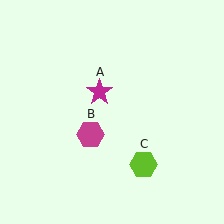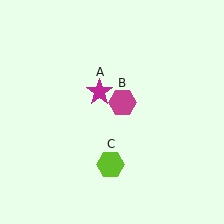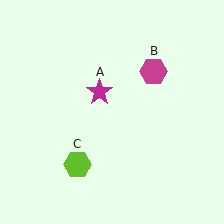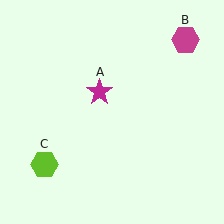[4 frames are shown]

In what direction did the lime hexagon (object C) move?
The lime hexagon (object C) moved left.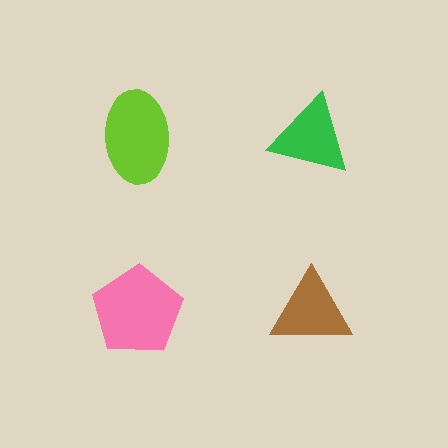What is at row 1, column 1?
A lime ellipse.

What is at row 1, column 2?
A green triangle.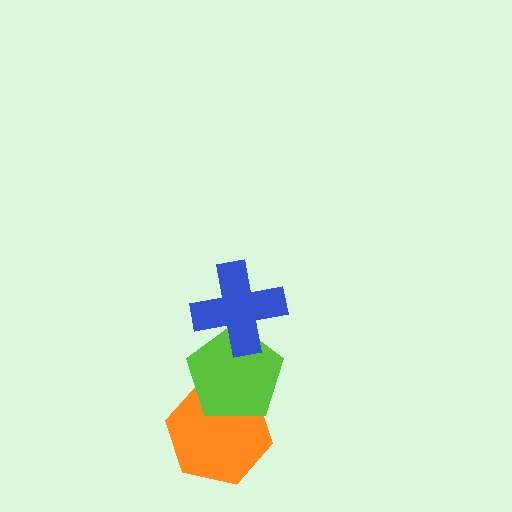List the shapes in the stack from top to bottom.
From top to bottom: the blue cross, the lime pentagon, the orange hexagon.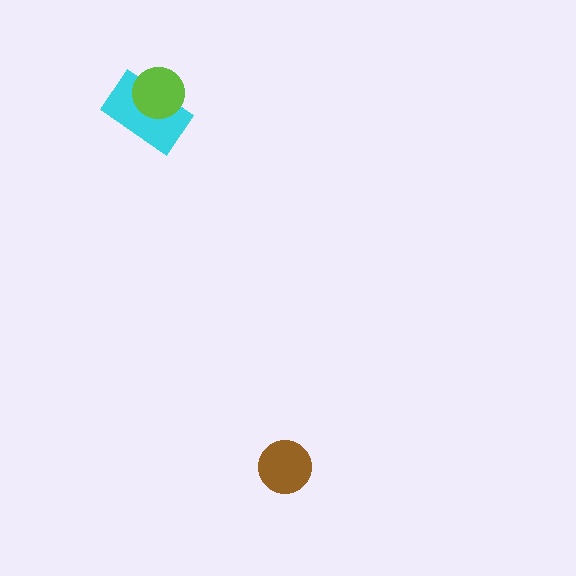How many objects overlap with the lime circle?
1 object overlaps with the lime circle.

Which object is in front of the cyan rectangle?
The lime circle is in front of the cyan rectangle.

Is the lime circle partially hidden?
No, no other shape covers it.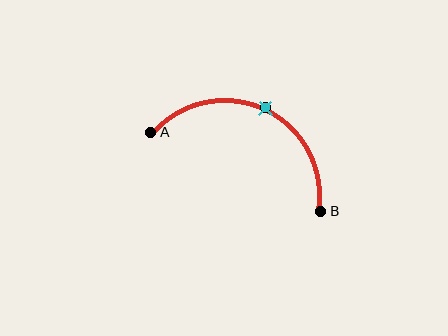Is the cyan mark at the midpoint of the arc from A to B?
Yes. The cyan mark lies on the arc at equal arc-length from both A and B — it is the arc midpoint.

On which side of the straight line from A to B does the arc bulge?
The arc bulges above the straight line connecting A and B.